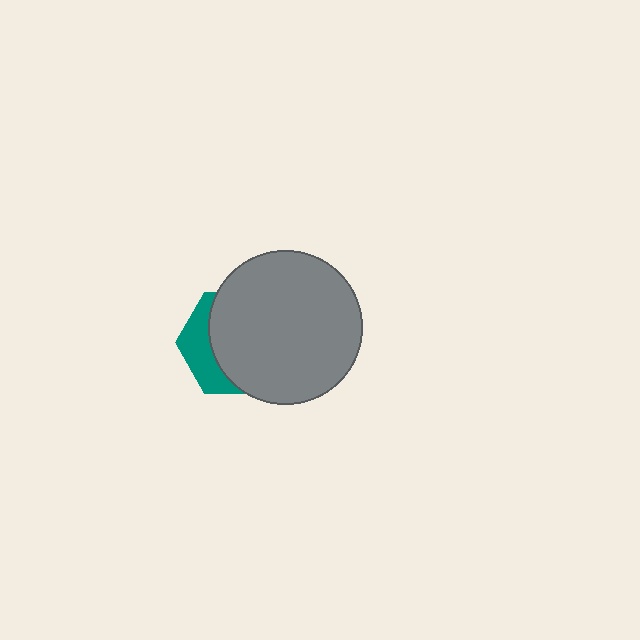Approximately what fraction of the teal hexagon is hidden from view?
Roughly 70% of the teal hexagon is hidden behind the gray circle.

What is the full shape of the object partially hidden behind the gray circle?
The partially hidden object is a teal hexagon.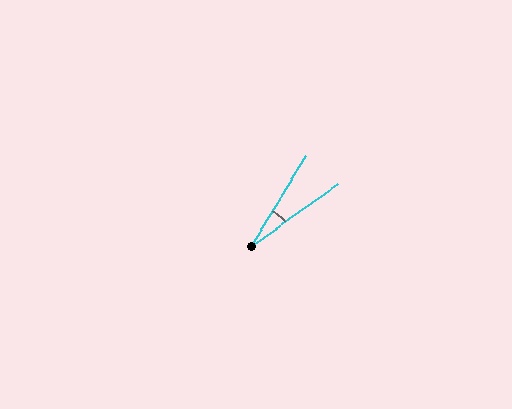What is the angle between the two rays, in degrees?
Approximately 23 degrees.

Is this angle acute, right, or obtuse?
It is acute.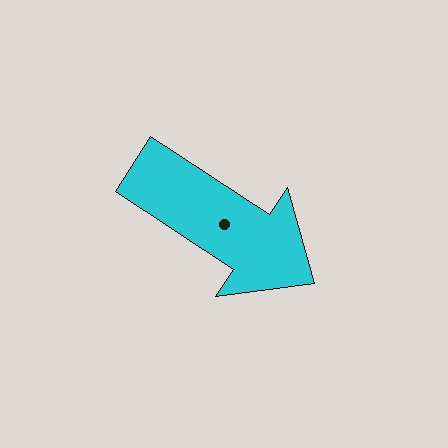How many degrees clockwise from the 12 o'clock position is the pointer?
Approximately 123 degrees.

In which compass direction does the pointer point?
Southeast.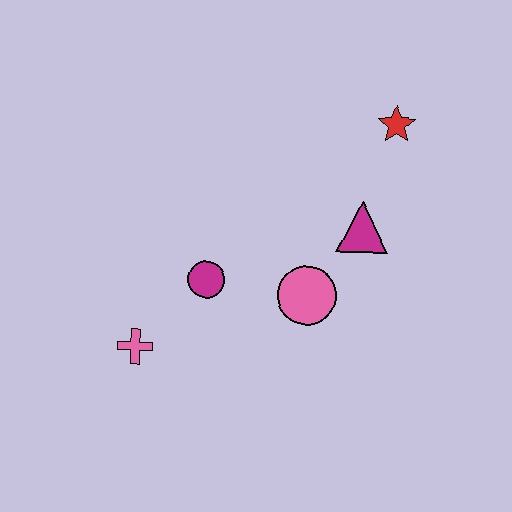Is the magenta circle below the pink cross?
No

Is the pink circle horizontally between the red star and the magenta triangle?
No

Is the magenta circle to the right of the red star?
No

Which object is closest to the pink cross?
The magenta circle is closest to the pink cross.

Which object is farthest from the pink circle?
The red star is farthest from the pink circle.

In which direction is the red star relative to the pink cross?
The red star is to the right of the pink cross.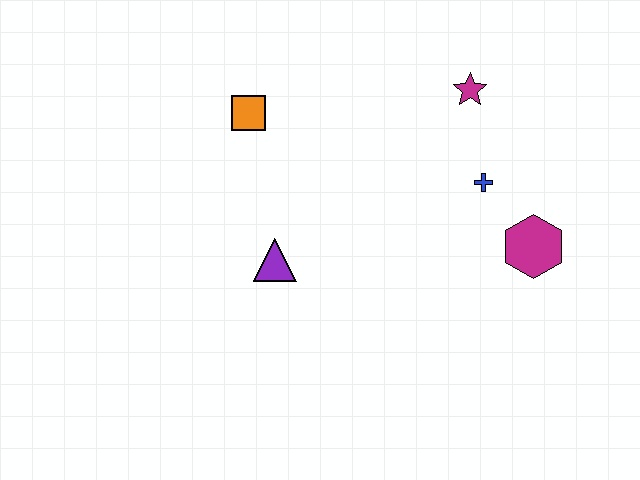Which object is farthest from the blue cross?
The orange square is farthest from the blue cross.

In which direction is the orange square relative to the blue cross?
The orange square is to the left of the blue cross.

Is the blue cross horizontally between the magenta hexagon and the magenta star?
Yes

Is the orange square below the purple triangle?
No